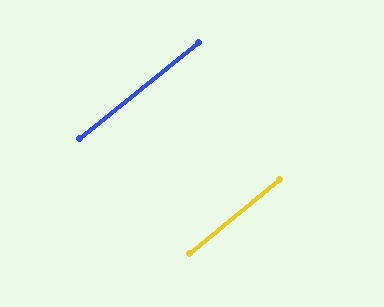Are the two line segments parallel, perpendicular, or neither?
Parallel — their directions differ by only 0.6°.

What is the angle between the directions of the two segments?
Approximately 1 degree.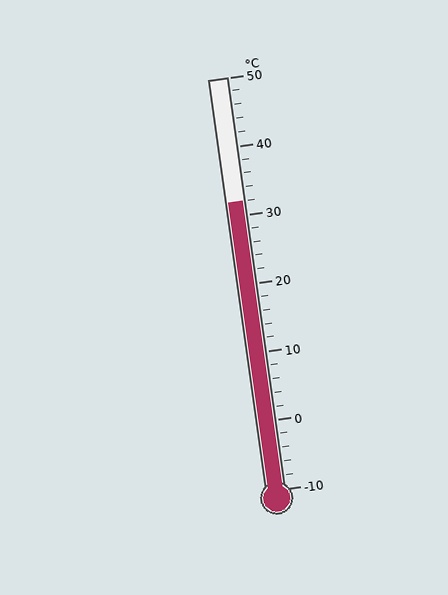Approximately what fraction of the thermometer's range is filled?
The thermometer is filled to approximately 70% of its range.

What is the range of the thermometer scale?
The thermometer scale ranges from -10°C to 50°C.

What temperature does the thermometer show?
The thermometer shows approximately 32°C.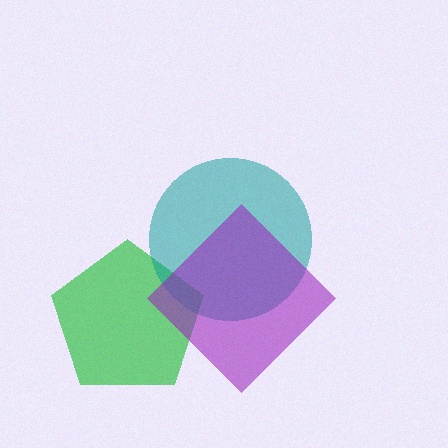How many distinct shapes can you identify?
There are 3 distinct shapes: a green pentagon, a teal circle, a purple diamond.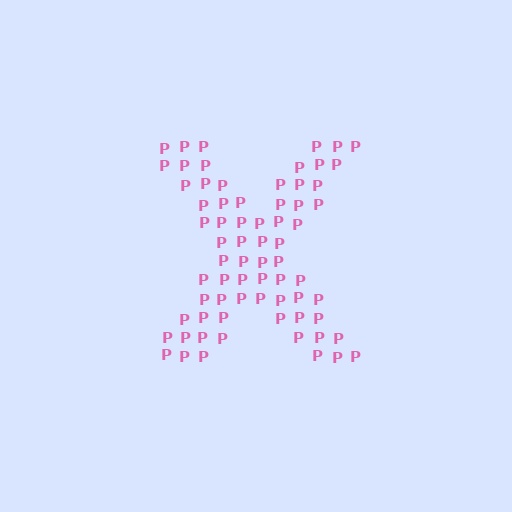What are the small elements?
The small elements are letter P's.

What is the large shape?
The large shape is the letter X.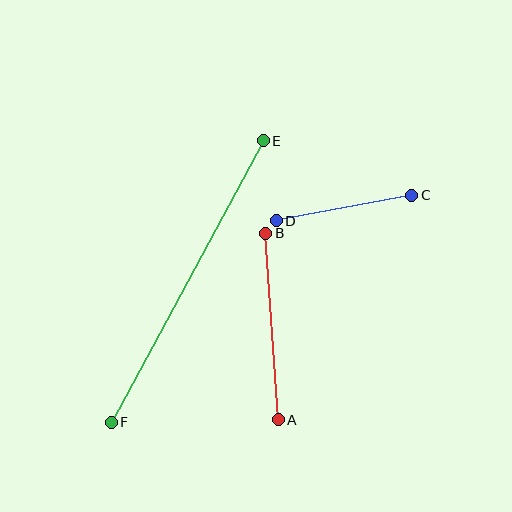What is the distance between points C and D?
The distance is approximately 138 pixels.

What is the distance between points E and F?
The distance is approximately 320 pixels.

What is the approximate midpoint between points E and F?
The midpoint is at approximately (187, 281) pixels.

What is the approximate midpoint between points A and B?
The midpoint is at approximately (272, 327) pixels.